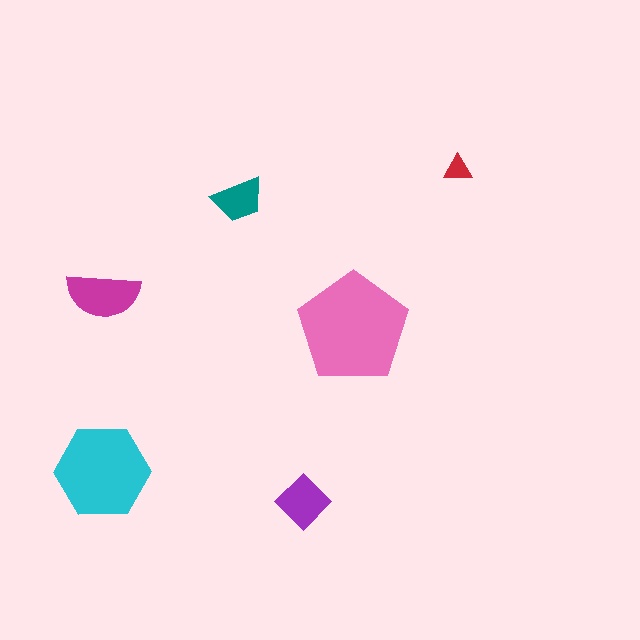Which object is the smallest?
The red triangle.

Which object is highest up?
The red triangle is topmost.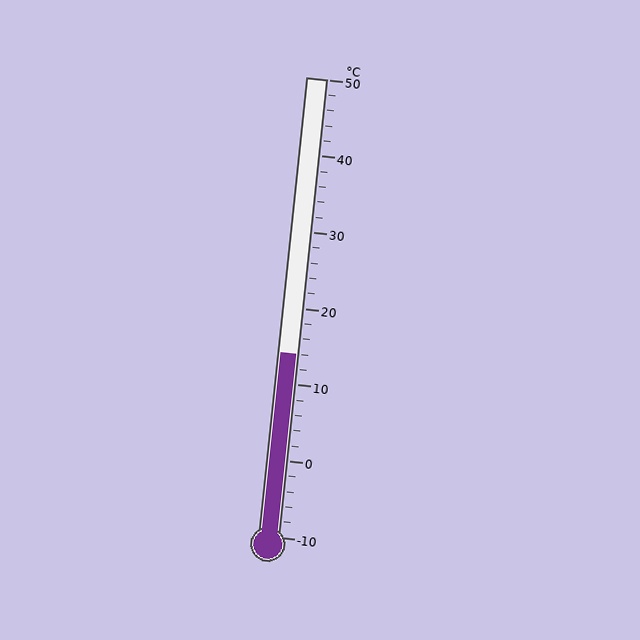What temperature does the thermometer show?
The thermometer shows approximately 14°C.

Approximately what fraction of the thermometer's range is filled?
The thermometer is filled to approximately 40% of its range.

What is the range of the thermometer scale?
The thermometer scale ranges from -10°C to 50°C.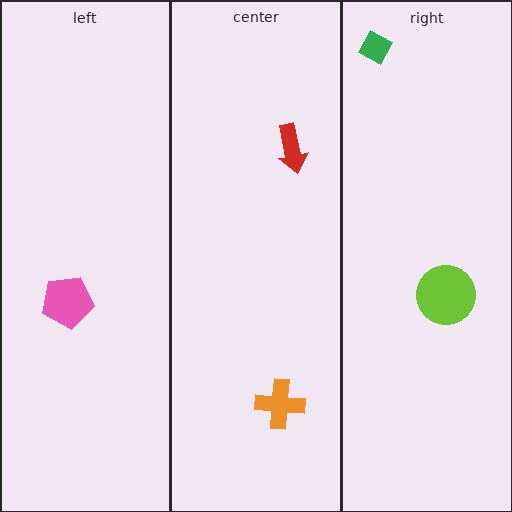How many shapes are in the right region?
2.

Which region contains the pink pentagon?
The left region.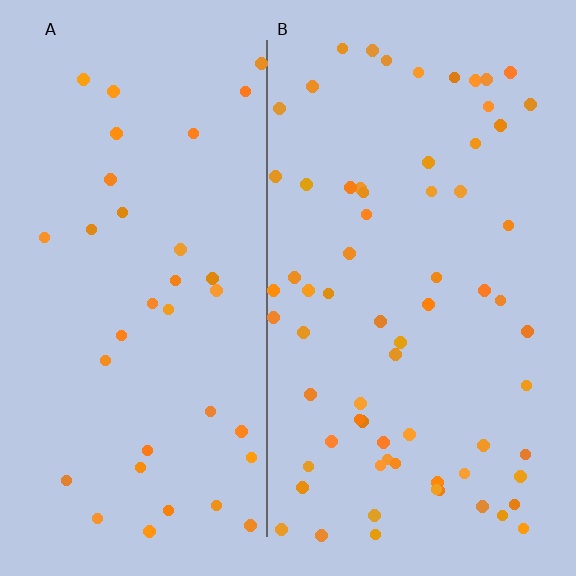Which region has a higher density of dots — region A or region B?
B (the right).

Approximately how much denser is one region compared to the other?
Approximately 1.9× — region B over region A.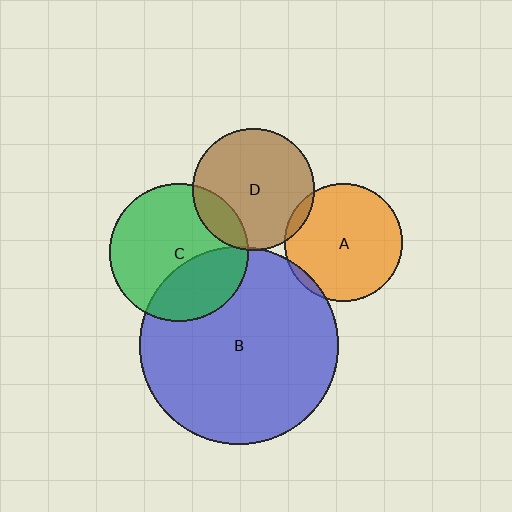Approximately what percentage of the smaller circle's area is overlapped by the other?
Approximately 5%.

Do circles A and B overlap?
Yes.